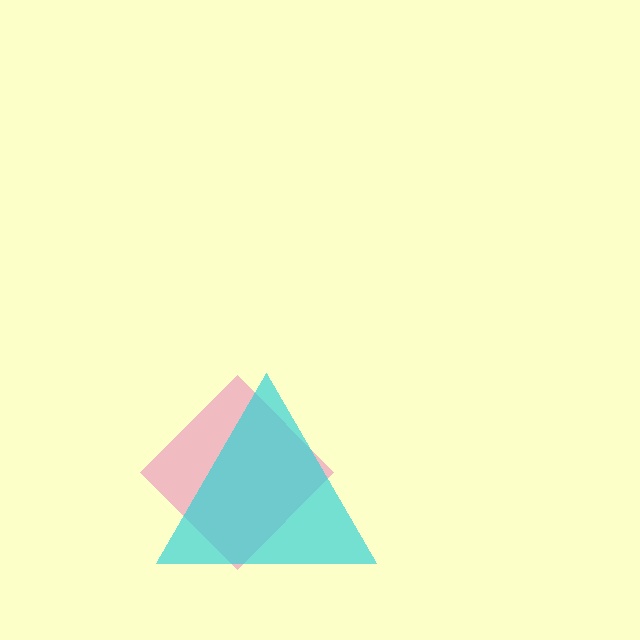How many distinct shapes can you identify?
There are 2 distinct shapes: a pink diamond, a cyan triangle.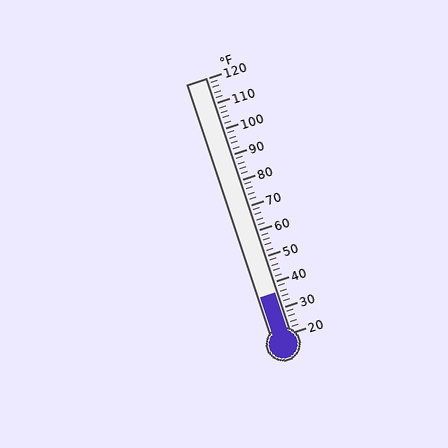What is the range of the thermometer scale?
The thermometer scale ranges from 20°F to 120°F.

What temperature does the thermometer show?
The thermometer shows approximately 36°F.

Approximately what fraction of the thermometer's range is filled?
The thermometer is filled to approximately 15% of its range.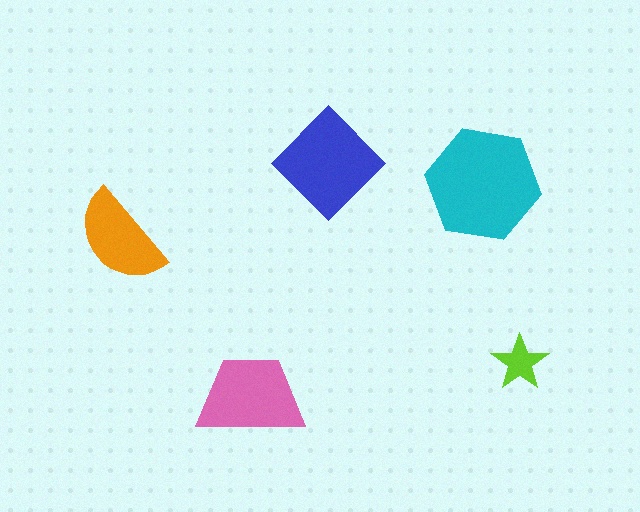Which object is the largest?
The cyan hexagon.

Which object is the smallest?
The lime star.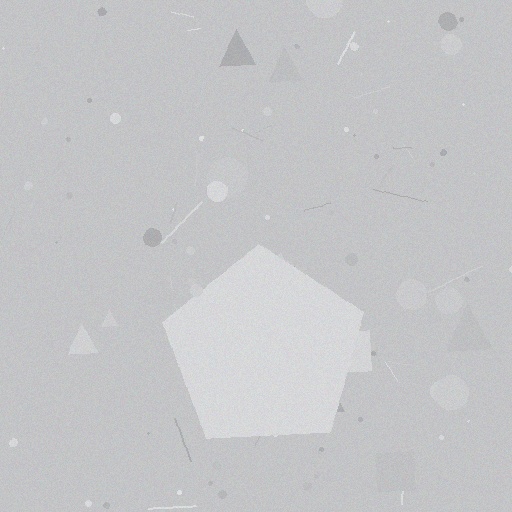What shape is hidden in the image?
A pentagon is hidden in the image.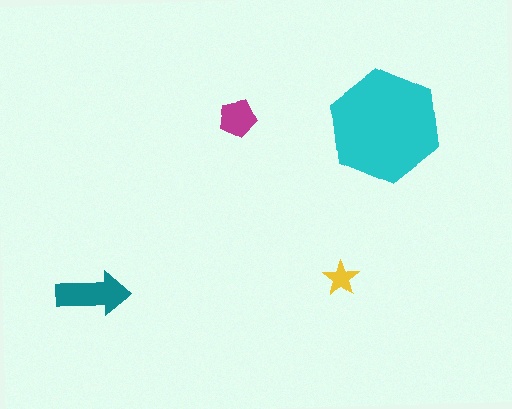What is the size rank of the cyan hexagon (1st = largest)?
1st.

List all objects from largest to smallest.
The cyan hexagon, the teal arrow, the magenta pentagon, the yellow star.